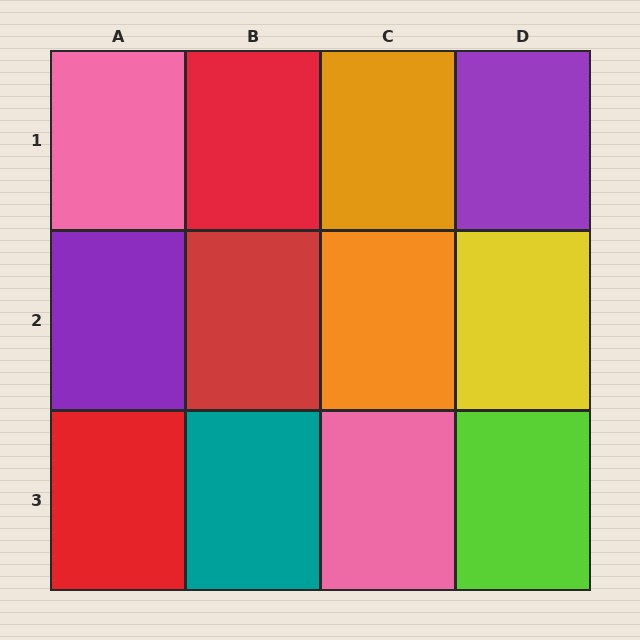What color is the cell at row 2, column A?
Purple.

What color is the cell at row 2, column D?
Yellow.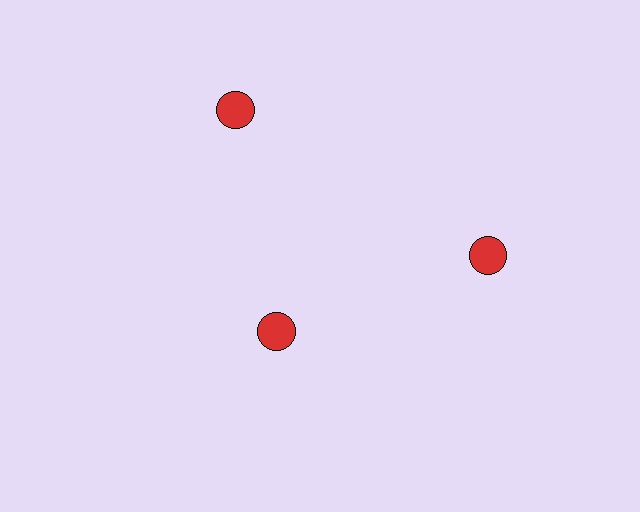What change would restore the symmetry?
The symmetry would be restored by moving it outward, back onto the ring so that all 3 circles sit at equal angles and equal distance from the center.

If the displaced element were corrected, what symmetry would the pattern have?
It would have 3-fold rotational symmetry — the pattern would map onto itself every 120 degrees.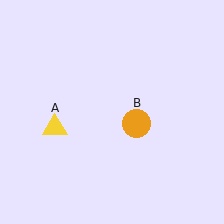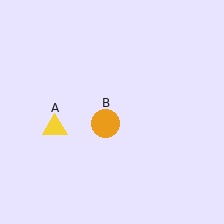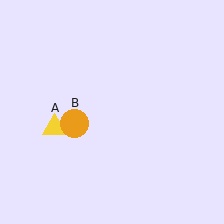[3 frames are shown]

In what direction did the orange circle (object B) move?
The orange circle (object B) moved left.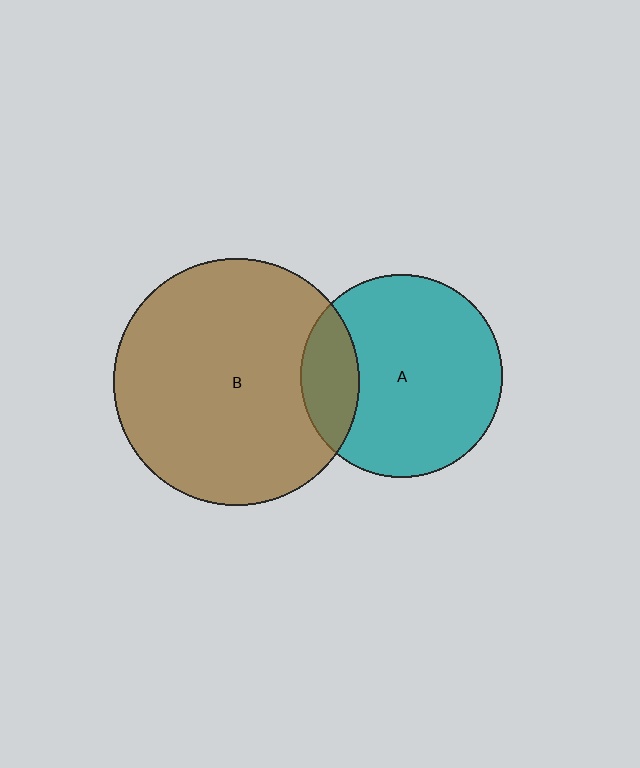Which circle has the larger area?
Circle B (brown).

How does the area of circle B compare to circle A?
Approximately 1.5 times.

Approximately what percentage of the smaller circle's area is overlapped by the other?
Approximately 20%.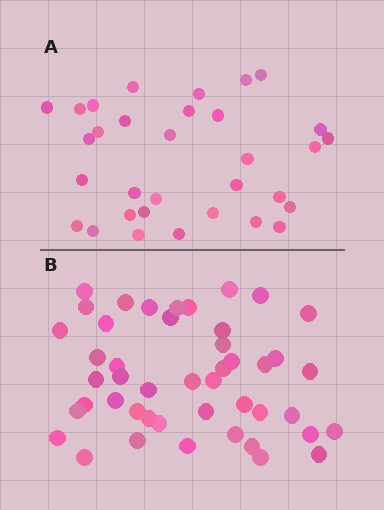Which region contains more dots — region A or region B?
Region B (the bottom region) has more dots.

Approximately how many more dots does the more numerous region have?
Region B has approximately 15 more dots than region A.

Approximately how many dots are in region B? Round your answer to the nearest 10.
About 50 dots. (The exact count is 46, which rounds to 50.)